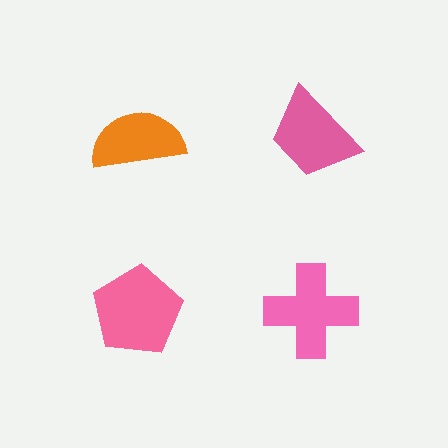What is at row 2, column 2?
A pink cross.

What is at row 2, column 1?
A pink pentagon.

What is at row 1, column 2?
A pink trapezoid.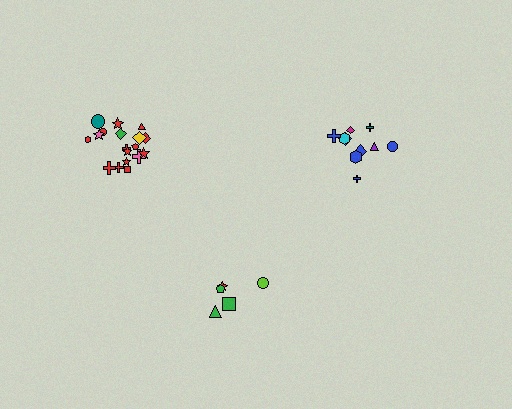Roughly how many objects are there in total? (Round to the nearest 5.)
Roughly 35 objects in total.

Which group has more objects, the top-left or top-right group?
The top-left group.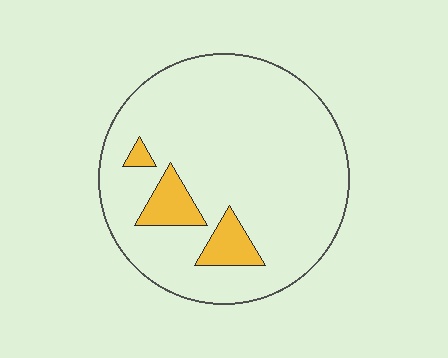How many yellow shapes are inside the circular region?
3.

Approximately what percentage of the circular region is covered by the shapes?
Approximately 10%.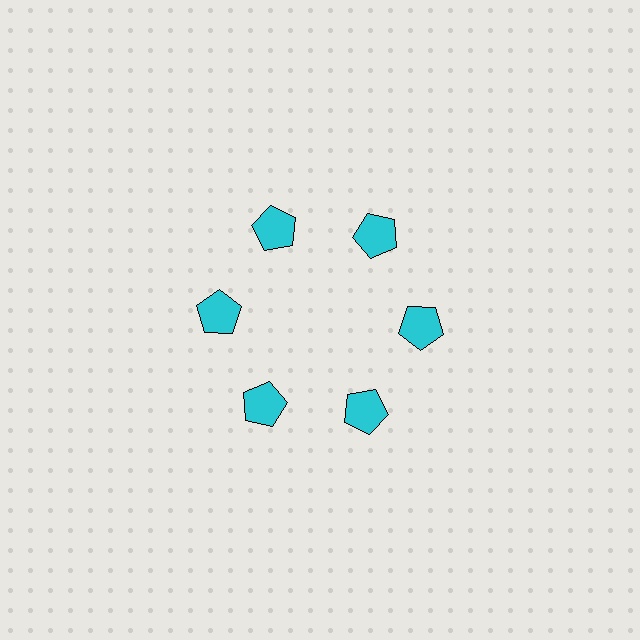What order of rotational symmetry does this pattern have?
This pattern has 6-fold rotational symmetry.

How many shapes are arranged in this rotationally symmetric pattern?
There are 6 shapes, arranged in 6 groups of 1.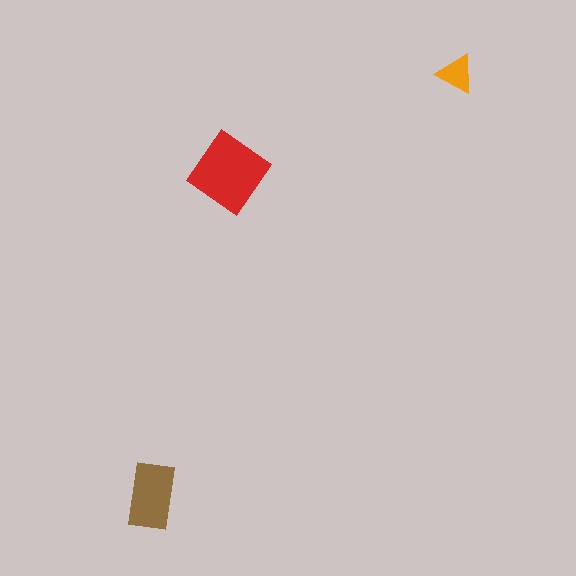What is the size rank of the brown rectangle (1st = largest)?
2nd.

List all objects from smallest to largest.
The orange triangle, the brown rectangle, the red diamond.